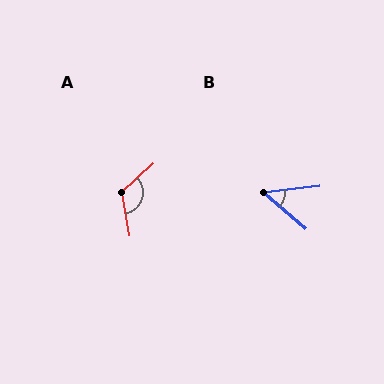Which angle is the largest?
A, at approximately 122 degrees.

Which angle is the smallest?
B, at approximately 47 degrees.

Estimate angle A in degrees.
Approximately 122 degrees.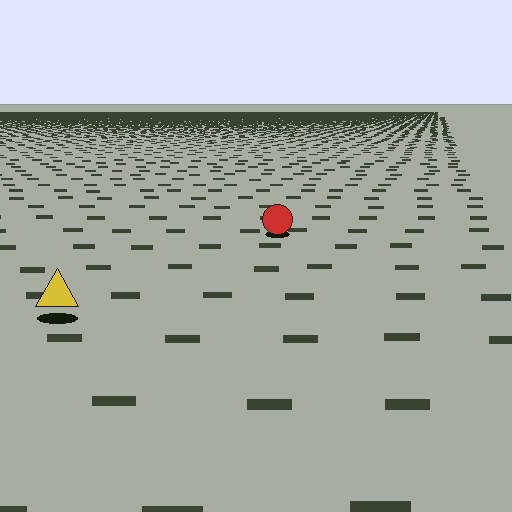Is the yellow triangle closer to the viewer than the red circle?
Yes. The yellow triangle is closer — you can tell from the texture gradient: the ground texture is coarser near it.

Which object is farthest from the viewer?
The red circle is farthest from the viewer. It appears smaller and the ground texture around it is denser.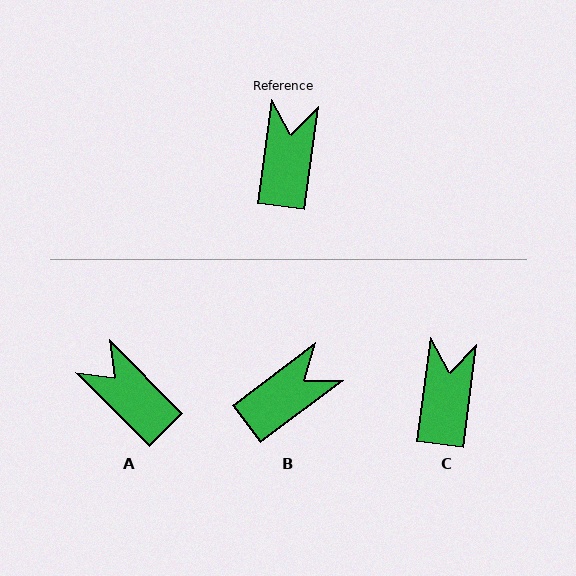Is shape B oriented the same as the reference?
No, it is off by about 46 degrees.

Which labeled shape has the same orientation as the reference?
C.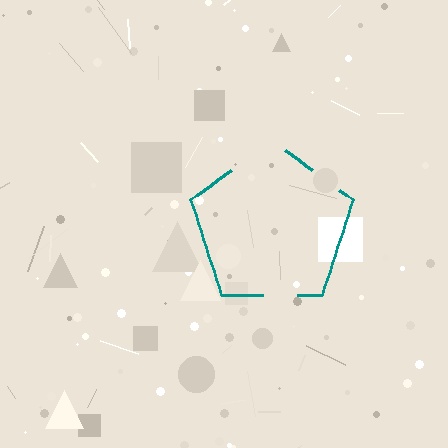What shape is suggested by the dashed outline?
The dashed outline suggests a pentagon.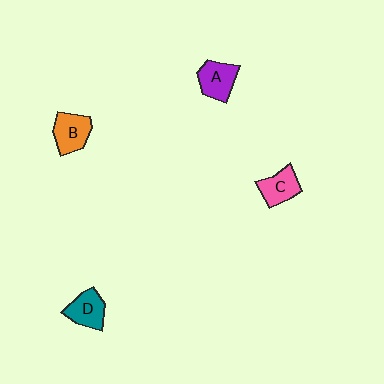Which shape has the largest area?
Shape B (orange).